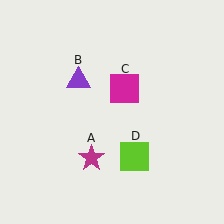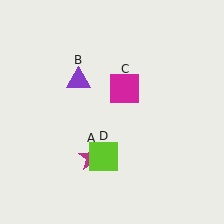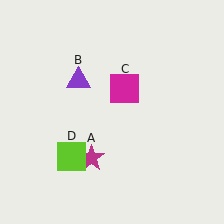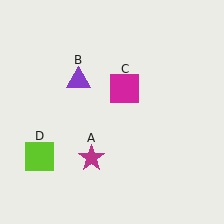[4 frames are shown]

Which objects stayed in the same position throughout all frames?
Magenta star (object A) and purple triangle (object B) and magenta square (object C) remained stationary.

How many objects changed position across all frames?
1 object changed position: lime square (object D).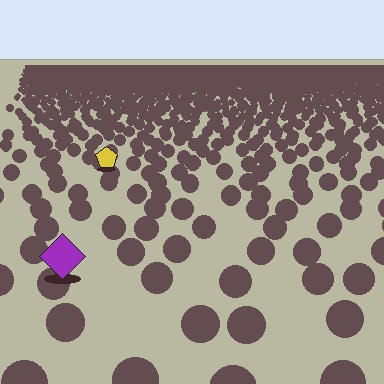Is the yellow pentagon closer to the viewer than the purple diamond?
No. The purple diamond is closer — you can tell from the texture gradient: the ground texture is coarser near it.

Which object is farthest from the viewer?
The yellow pentagon is farthest from the viewer. It appears smaller and the ground texture around it is denser.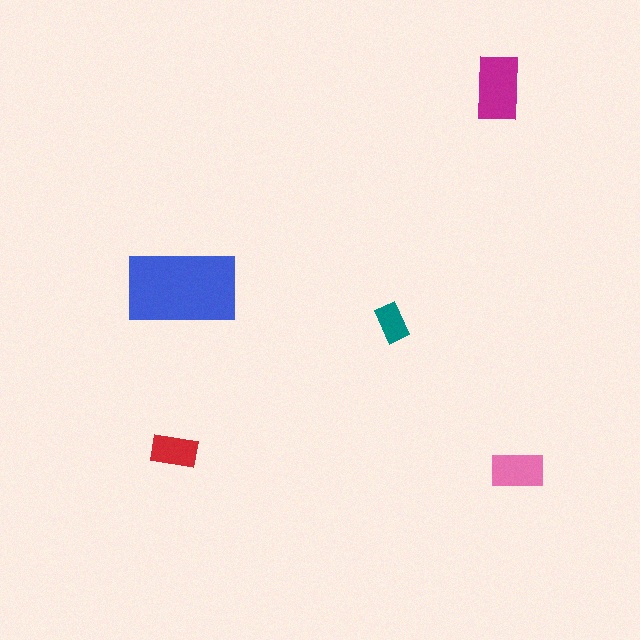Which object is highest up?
The magenta rectangle is topmost.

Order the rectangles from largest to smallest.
the blue one, the magenta one, the pink one, the red one, the teal one.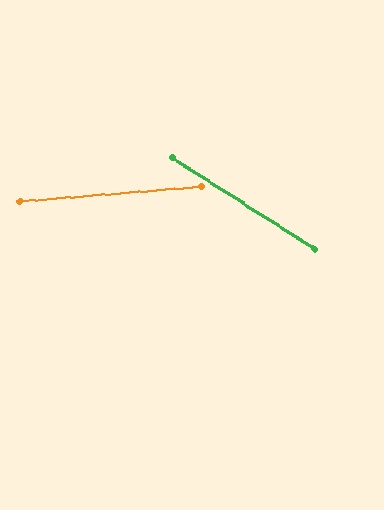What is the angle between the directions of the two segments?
Approximately 37 degrees.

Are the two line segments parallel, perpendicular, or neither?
Neither parallel nor perpendicular — they differ by about 37°.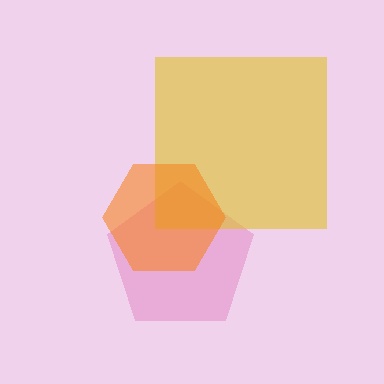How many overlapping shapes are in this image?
There are 3 overlapping shapes in the image.